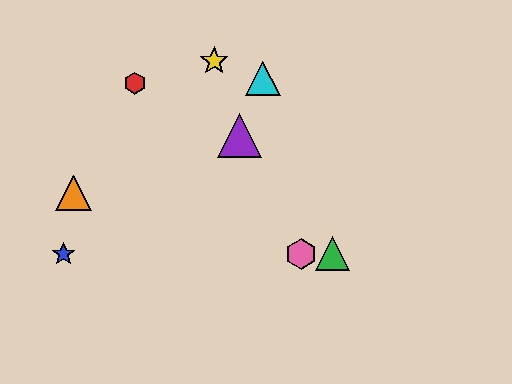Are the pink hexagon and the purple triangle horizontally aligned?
No, the pink hexagon is at y≈254 and the purple triangle is at y≈135.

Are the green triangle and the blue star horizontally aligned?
Yes, both are at y≈254.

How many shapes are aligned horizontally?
3 shapes (the blue star, the green triangle, the pink hexagon) are aligned horizontally.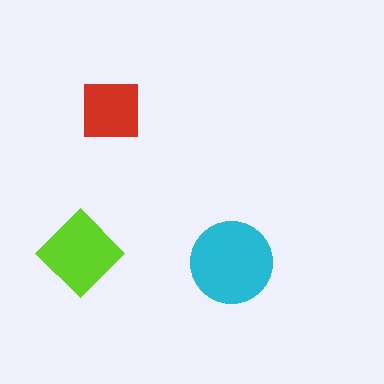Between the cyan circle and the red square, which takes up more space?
The cyan circle.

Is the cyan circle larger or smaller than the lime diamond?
Larger.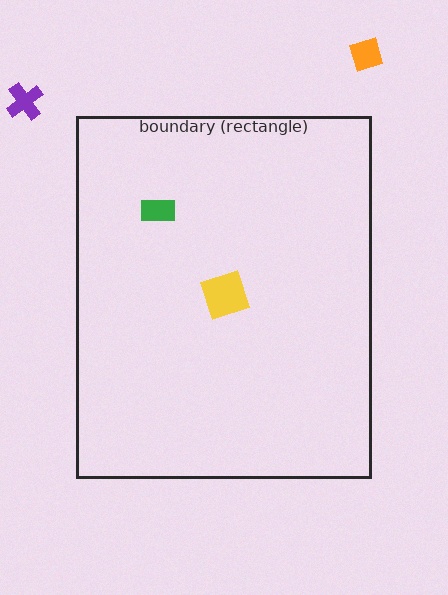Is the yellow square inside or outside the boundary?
Inside.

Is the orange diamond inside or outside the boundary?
Outside.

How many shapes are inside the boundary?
2 inside, 2 outside.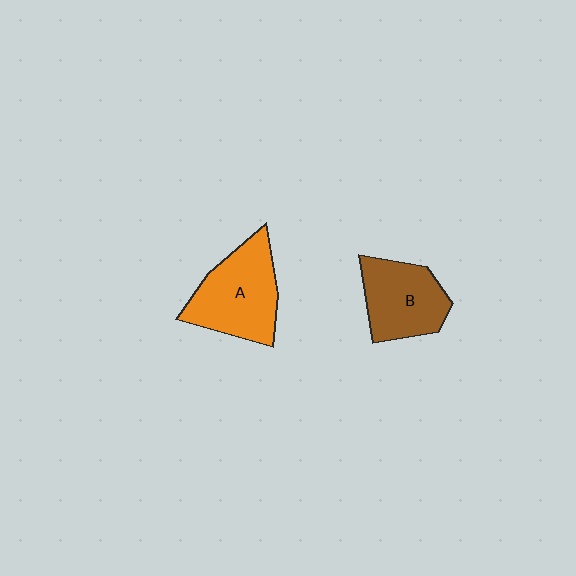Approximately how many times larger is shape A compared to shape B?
Approximately 1.2 times.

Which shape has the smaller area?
Shape B (brown).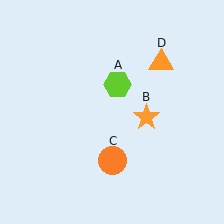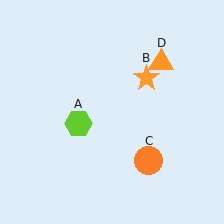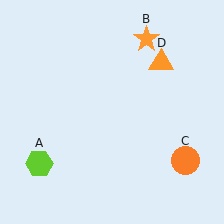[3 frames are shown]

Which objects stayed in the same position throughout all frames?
Orange triangle (object D) remained stationary.